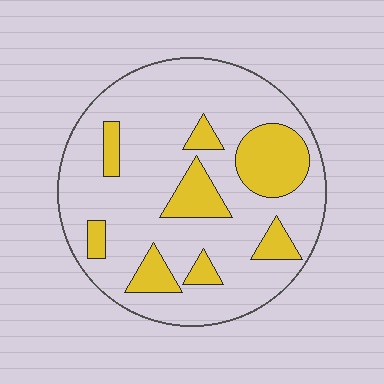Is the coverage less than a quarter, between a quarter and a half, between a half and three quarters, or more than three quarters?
Less than a quarter.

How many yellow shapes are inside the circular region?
8.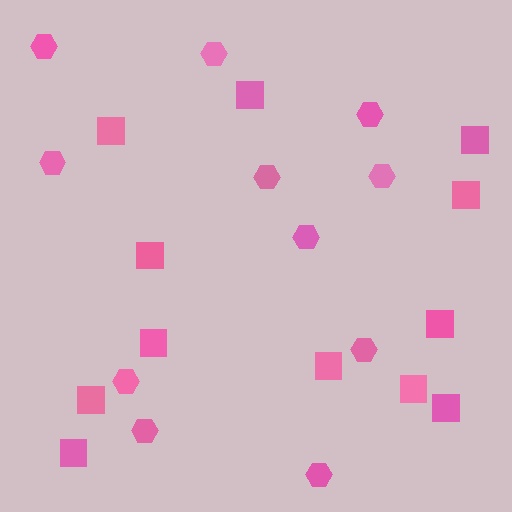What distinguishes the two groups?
There are 2 groups: one group of squares (12) and one group of hexagons (11).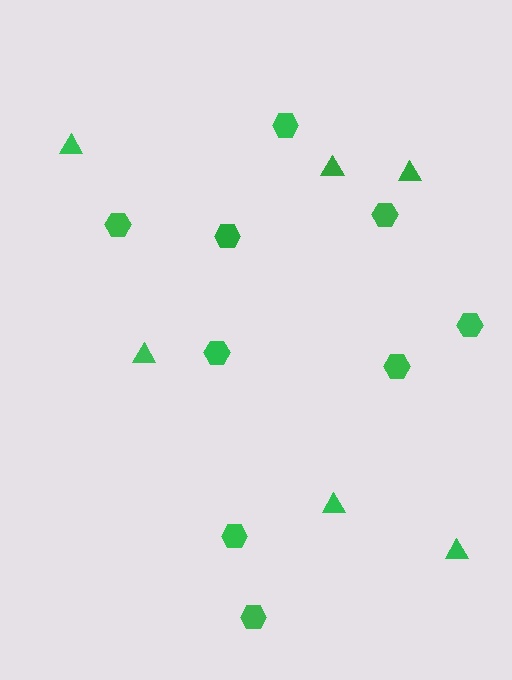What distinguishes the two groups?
There are 2 groups: one group of hexagons (9) and one group of triangles (6).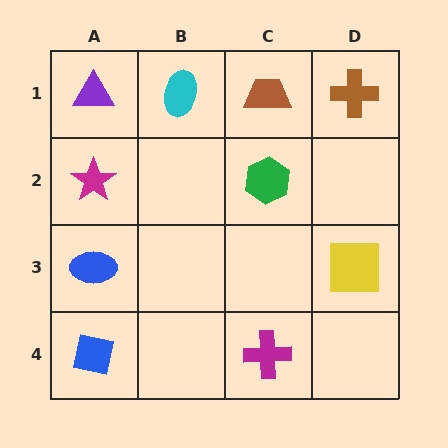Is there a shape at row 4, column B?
No, that cell is empty.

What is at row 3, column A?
A blue ellipse.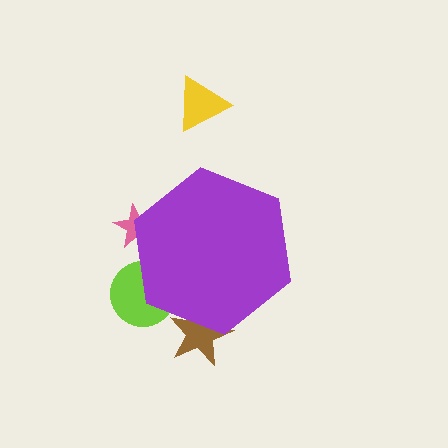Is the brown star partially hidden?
Yes, the brown star is partially hidden behind the purple hexagon.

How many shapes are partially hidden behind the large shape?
3 shapes are partially hidden.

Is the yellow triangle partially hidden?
No, the yellow triangle is fully visible.